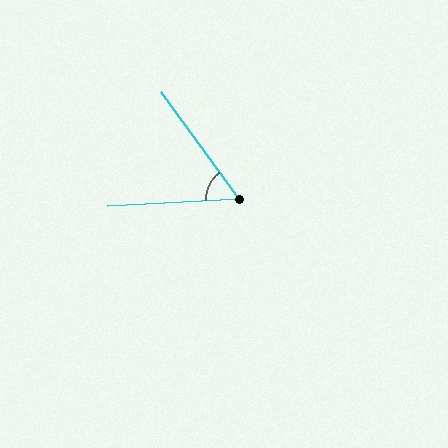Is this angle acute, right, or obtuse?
It is acute.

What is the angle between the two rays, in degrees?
Approximately 57 degrees.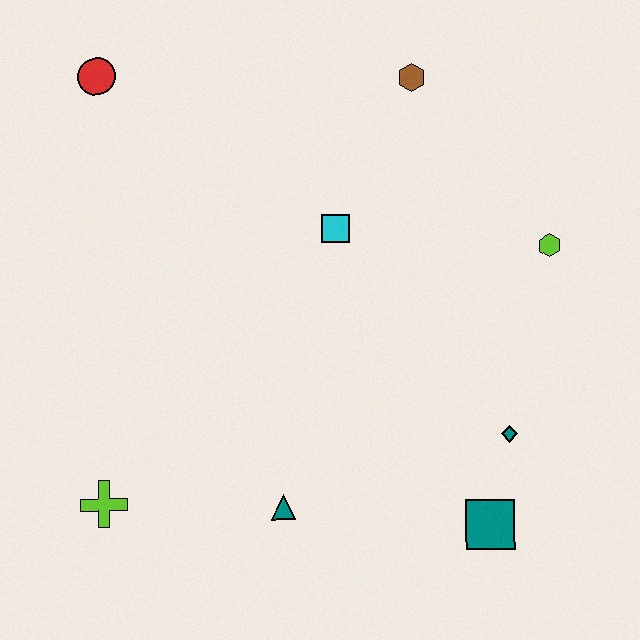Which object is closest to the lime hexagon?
The teal diamond is closest to the lime hexagon.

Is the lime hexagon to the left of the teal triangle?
No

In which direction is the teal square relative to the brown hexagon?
The teal square is below the brown hexagon.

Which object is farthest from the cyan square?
The lime cross is farthest from the cyan square.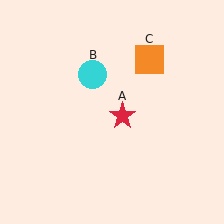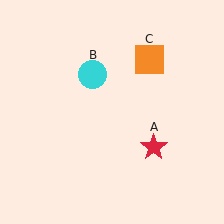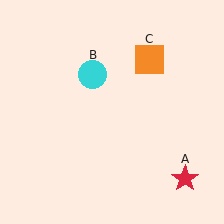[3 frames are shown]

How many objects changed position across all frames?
1 object changed position: red star (object A).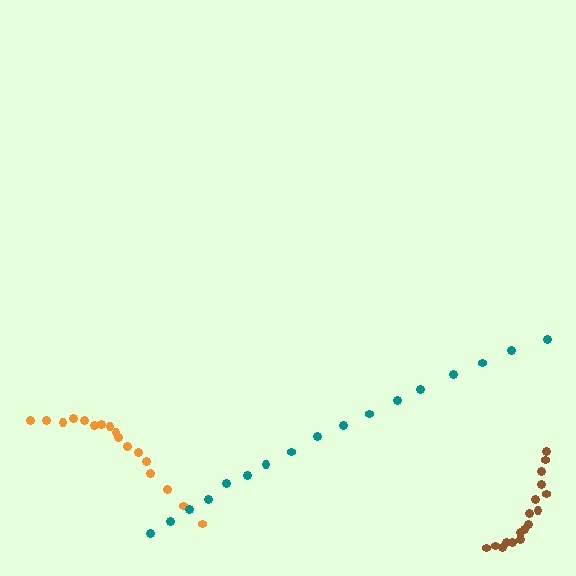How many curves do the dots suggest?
There are 3 distinct paths.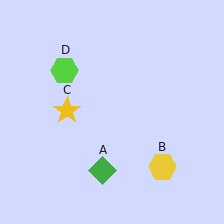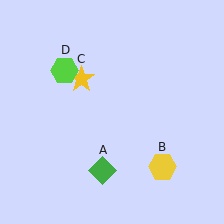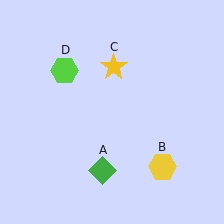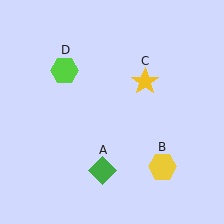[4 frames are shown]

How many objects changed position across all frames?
1 object changed position: yellow star (object C).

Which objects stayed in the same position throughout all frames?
Green diamond (object A) and yellow hexagon (object B) and lime hexagon (object D) remained stationary.